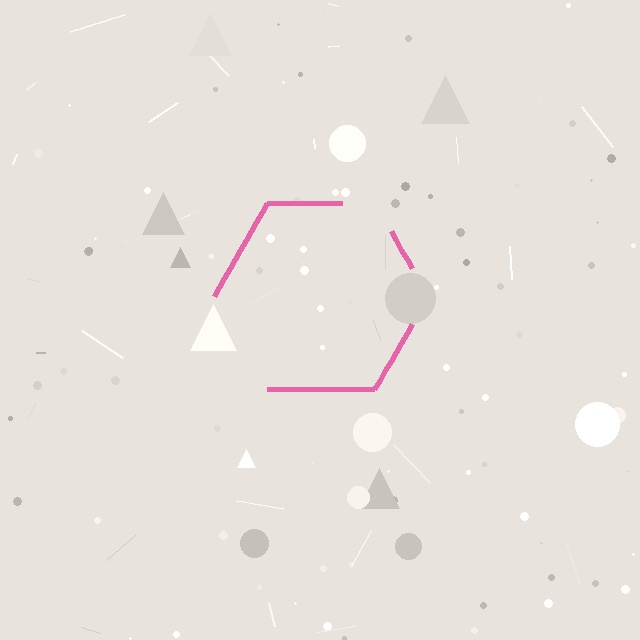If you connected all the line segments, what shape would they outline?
They would outline a hexagon.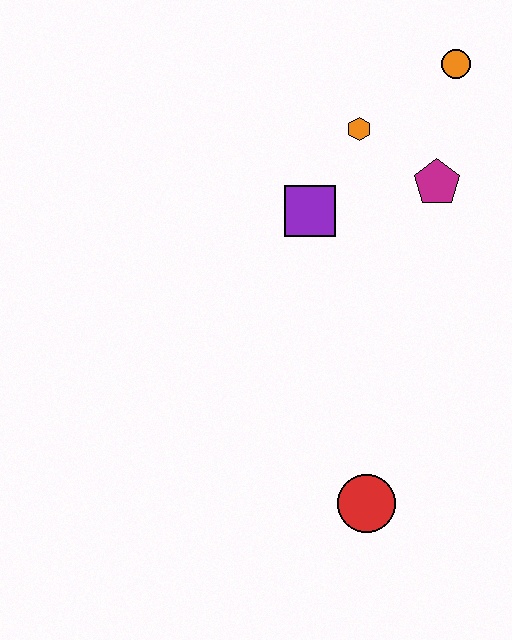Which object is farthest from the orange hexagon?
The red circle is farthest from the orange hexagon.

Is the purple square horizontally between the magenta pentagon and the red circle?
No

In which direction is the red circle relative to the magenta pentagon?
The red circle is below the magenta pentagon.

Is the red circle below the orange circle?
Yes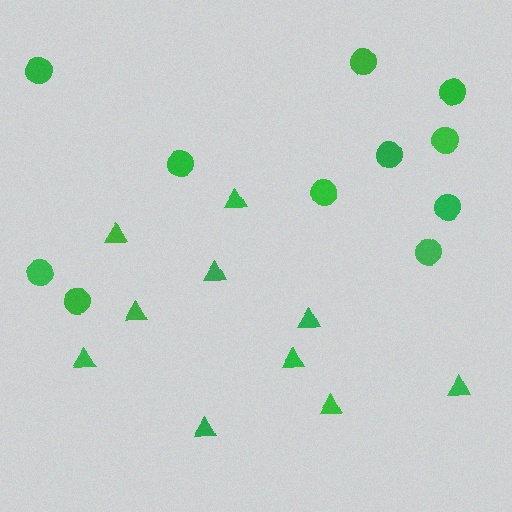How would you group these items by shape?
There are 2 groups: one group of triangles (10) and one group of circles (11).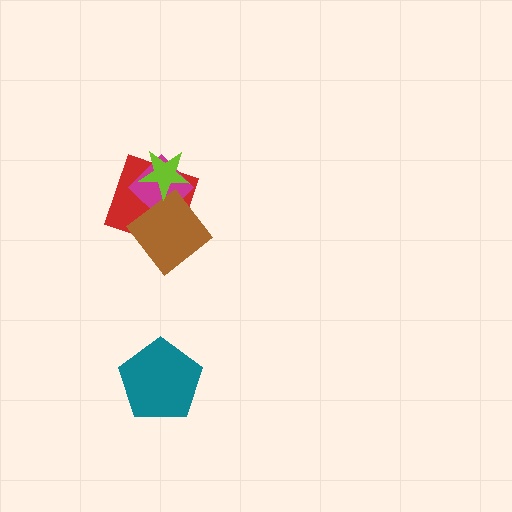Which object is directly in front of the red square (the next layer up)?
The magenta diamond is directly in front of the red square.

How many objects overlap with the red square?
3 objects overlap with the red square.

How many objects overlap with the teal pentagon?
0 objects overlap with the teal pentagon.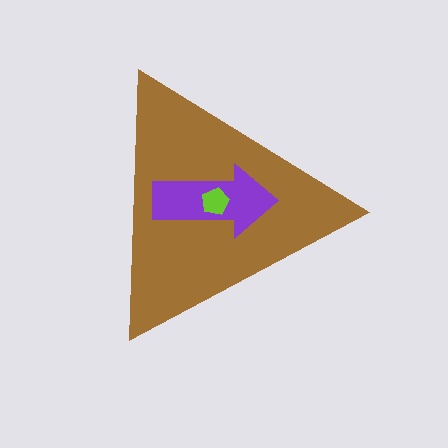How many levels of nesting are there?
3.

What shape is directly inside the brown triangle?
The purple arrow.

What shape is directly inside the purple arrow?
The lime pentagon.